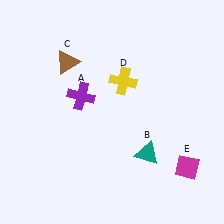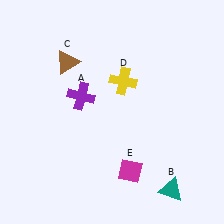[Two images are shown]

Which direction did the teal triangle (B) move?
The teal triangle (B) moved down.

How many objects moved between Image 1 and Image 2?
2 objects moved between the two images.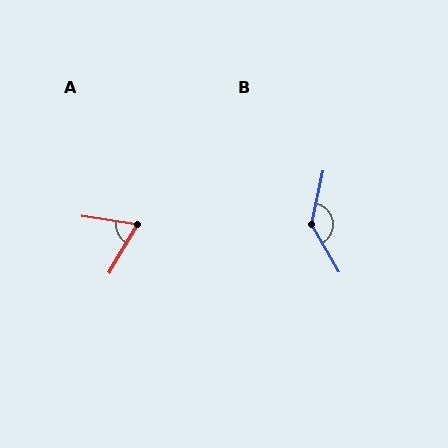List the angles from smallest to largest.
A (68°), B (138°).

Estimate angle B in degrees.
Approximately 138 degrees.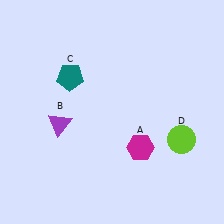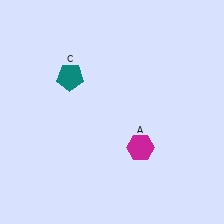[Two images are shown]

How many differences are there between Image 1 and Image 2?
There are 2 differences between the two images.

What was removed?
The lime circle (D), the purple triangle (B) were removed in Image 2.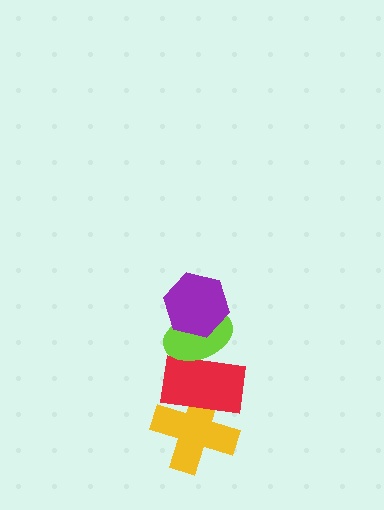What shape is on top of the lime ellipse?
The purple hexagon is on top of the lime ellipse.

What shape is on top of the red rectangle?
The lime ellipse is on top of the red rectangle.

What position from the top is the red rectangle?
The red rectangle is 3rd from the top.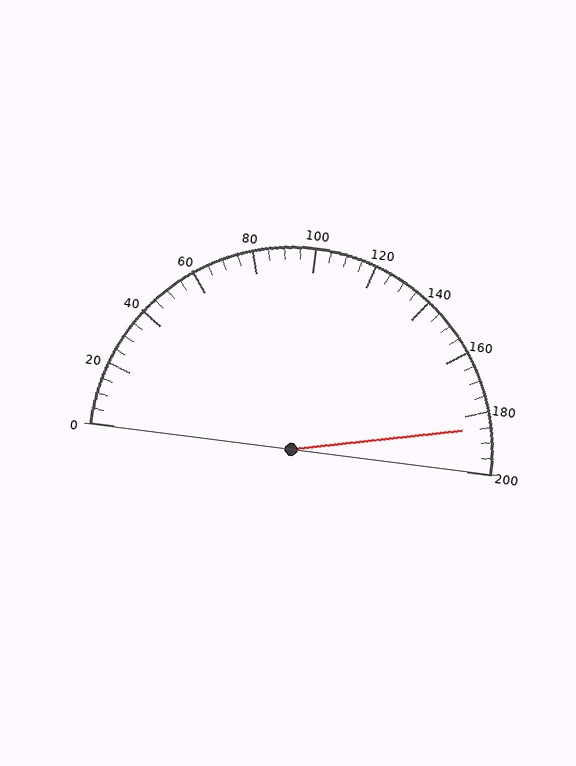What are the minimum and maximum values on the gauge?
The gauge ranges from 0 to 200.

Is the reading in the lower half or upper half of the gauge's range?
The reading is in the upper half of the range (0 to 200).